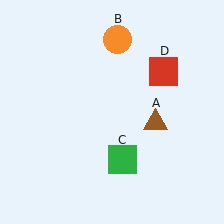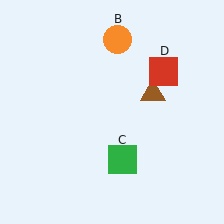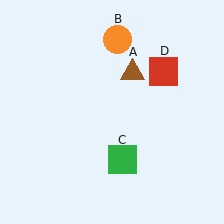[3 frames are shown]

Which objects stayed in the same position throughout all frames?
Orange circle (object B) and green square (object C) and red square (object D) remained stationary.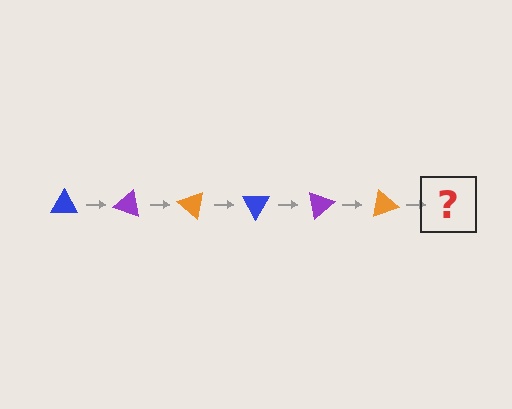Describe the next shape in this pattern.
It should be a blue triangle, rotated 120 degrees from the start.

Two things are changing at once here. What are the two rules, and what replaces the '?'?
The two rules are that it rotates 20 degrees each step and the color cycles through blue, purple, and orange. The '?' should be a blue triangle, rotated 120 degrees from the start.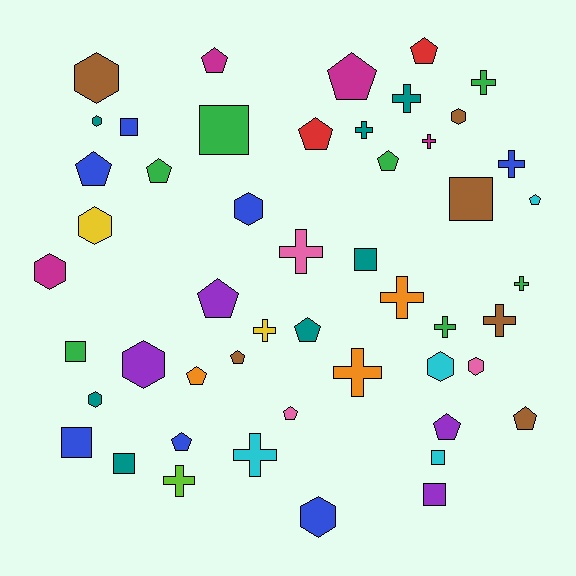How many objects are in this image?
There are 50 objects.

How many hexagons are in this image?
There are 11 hexagons.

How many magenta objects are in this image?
There are 4 magenta objects.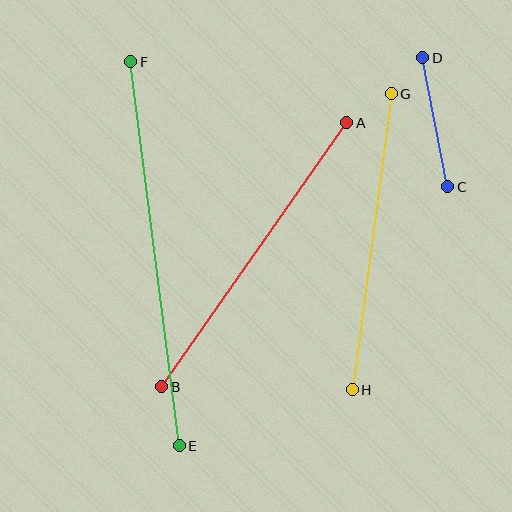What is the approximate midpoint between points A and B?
The midpoint is at approximately (254, 255) pixels.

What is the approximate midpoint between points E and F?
The midpoint is at approximately (155, 254) pixels.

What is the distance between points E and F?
The distance is approximately 387 pixels.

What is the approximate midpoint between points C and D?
The midpoint is at approximately (435, 122) pixels.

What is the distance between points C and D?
The distance is approximately 131 pixels.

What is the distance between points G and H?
The distance is approximately 299 pixels.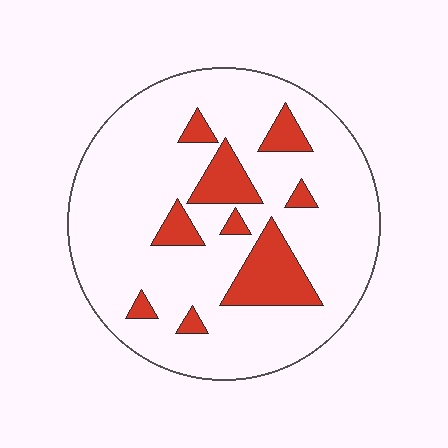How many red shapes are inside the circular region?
9.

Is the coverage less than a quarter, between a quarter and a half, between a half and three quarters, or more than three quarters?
Less than a quarter.